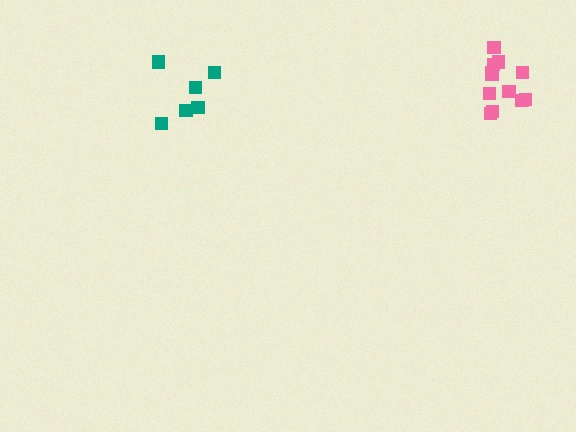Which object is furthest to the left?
The teal cluster is leftmost.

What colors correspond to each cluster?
The clusters are colored: teal, pink.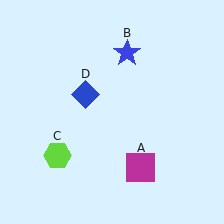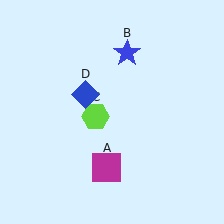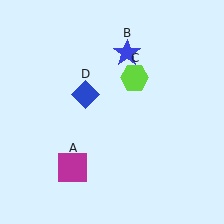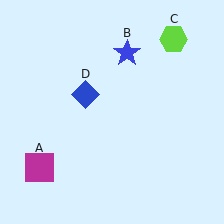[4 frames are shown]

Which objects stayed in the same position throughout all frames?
Blue star (object B) and blue diamond (object D) remained stationary.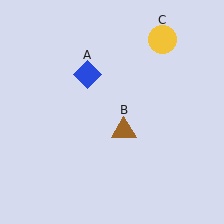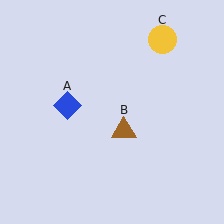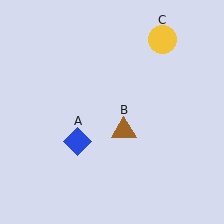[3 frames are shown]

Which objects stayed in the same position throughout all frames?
Brown triangle (object B) and yellow circle (object C) remained stationary.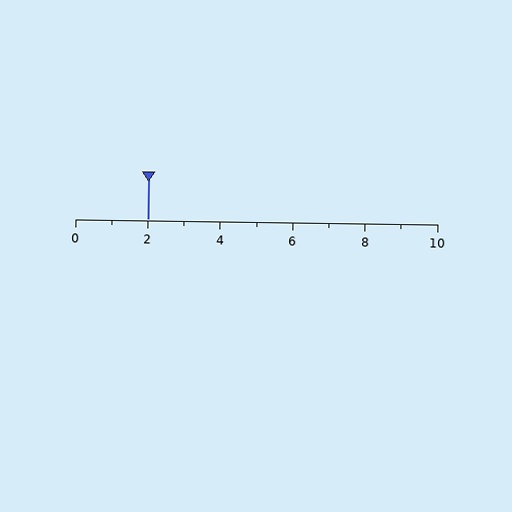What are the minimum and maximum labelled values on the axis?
The axis runs from 0 to 10.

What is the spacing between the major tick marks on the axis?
The major ticks are spaced 2 apart.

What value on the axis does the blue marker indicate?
The marker indicates approximately 2.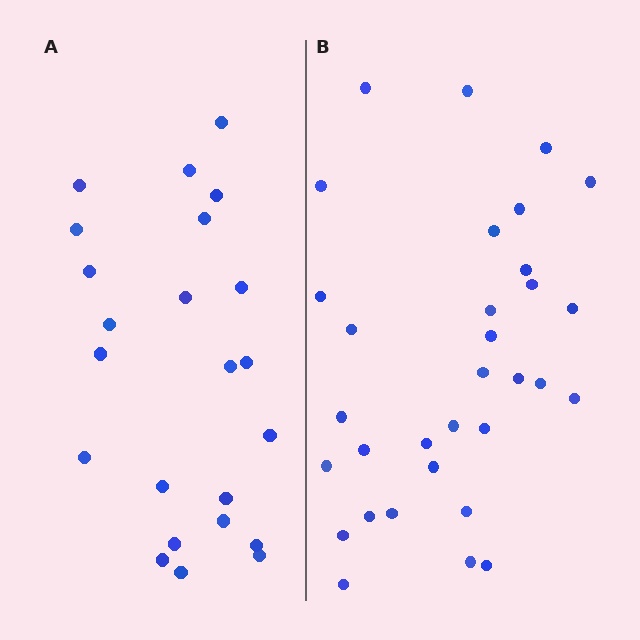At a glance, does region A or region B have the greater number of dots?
Region B (the right region) has more dots.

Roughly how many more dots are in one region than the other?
Region B has roughly 8 or so more dots than region A.